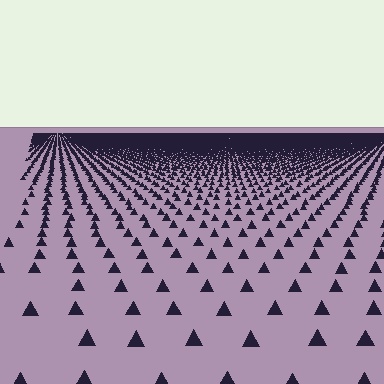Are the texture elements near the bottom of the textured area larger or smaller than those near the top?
Larger. Near the bottom, elements are closer to the viewer and appear at a bigger on-screen size.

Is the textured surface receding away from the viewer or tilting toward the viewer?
The surface is receding away from the viewer. Texture elements get smaller and denser toward the top.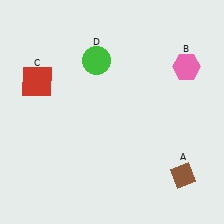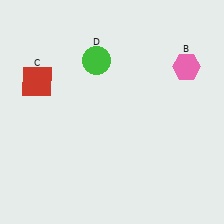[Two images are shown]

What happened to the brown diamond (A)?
The brown diamond (A) was removed in Image 2. It was in the bottom-right area of Image 1.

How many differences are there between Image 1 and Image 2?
There is 1 difference between the two images.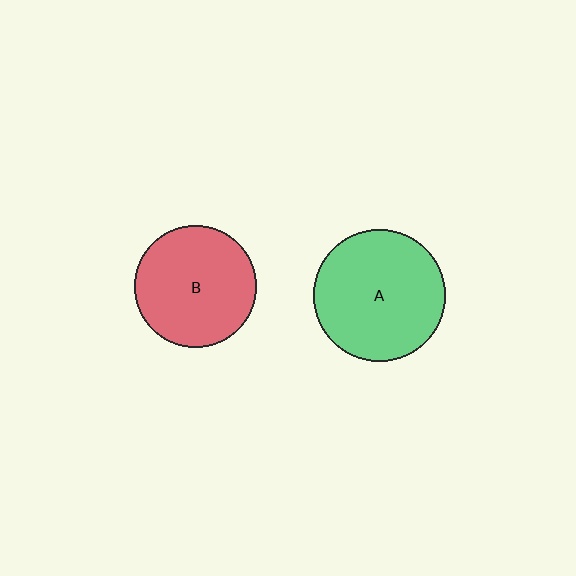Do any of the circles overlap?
No, none of the circles overlap.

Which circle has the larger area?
Circle A (green).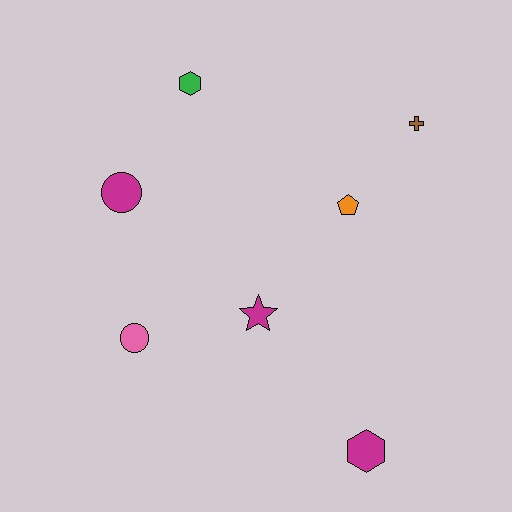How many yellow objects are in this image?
There are no yellow objects.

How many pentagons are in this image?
There is 1 pentagon.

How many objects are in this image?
There are 7 objects.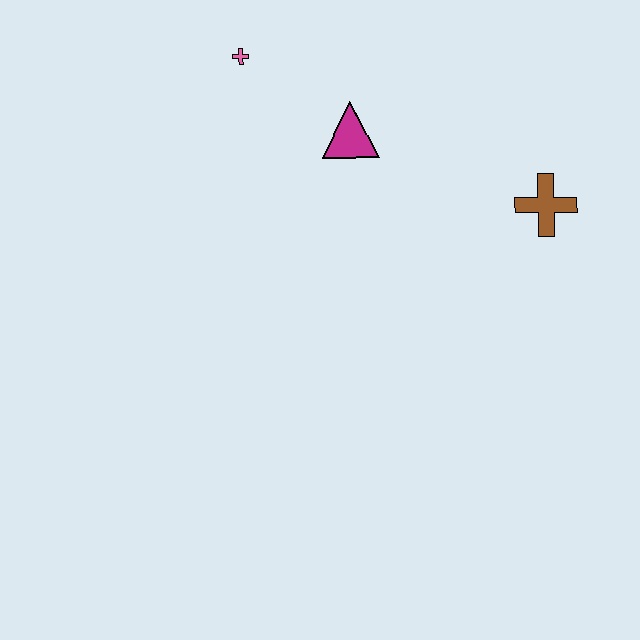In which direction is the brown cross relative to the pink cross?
The brown cross is to the right of the pink cross.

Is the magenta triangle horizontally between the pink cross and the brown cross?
Yes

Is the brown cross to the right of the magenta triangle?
Yes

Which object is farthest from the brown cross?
The pink cross is farthest from the brown cross.